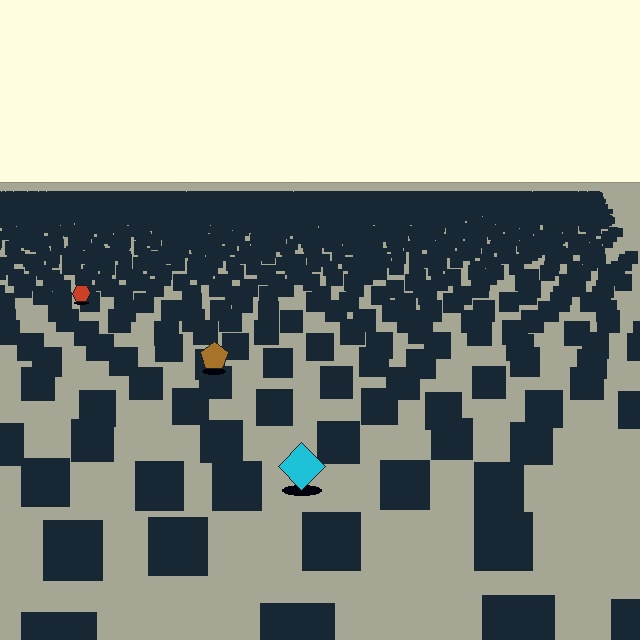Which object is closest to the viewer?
The cyan diamond is closest. The texture marks near it are larger and more spread out.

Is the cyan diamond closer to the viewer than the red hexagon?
Yes. The cyan diamond is closer — you can tell from the texture gradient: the ground texture is coarser near it.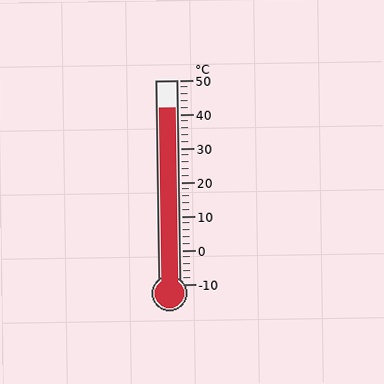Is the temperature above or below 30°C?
The temperature is above 30°C.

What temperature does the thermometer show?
The thermometer shows approximately 42°C.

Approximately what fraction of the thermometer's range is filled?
The thermometer is filled to approximately 85% of its range.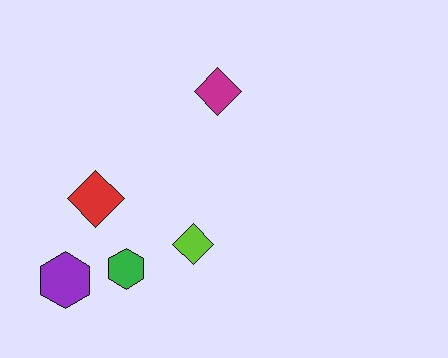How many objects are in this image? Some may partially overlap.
There are 5 objects.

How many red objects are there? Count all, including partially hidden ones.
There is 1 red object.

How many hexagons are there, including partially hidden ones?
There are 2 hexagons.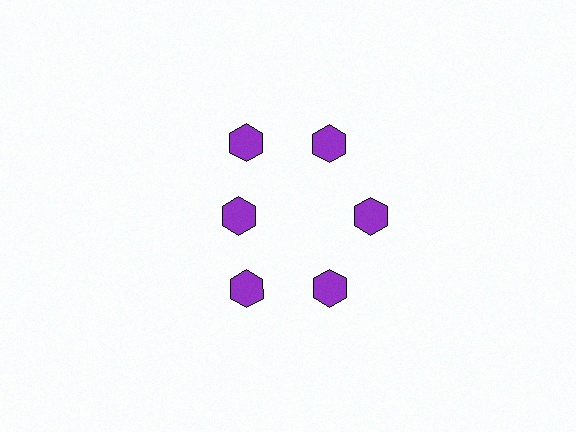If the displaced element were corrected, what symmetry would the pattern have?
It would have 6-fold rotational symmetry — the pattern would map onto itself every 60 degrees.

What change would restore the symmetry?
The symmetry would be restored by moving it outward, back onto the ring so that all 6 hexagons sit at equal angles and equal distance from the center.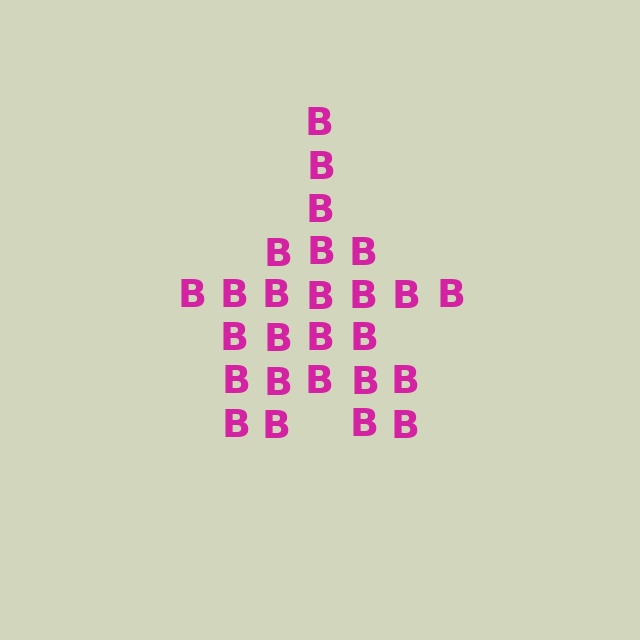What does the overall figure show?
The overall figure shows a star.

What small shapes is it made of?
It is made of small letter B's.